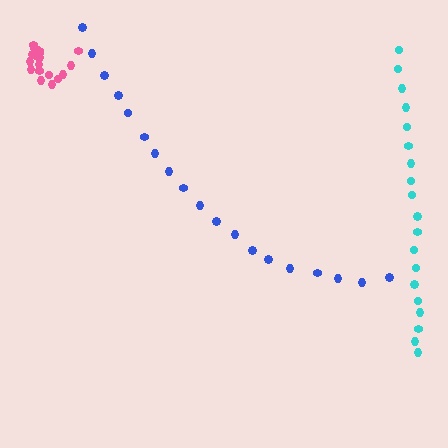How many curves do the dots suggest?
There are 3 distinct paths.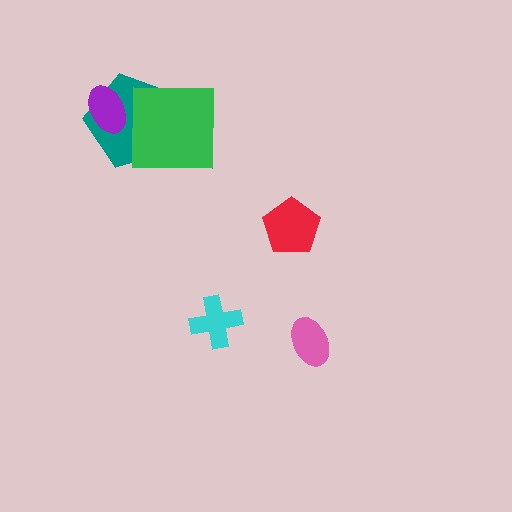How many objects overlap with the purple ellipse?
1 object overlaps with the purple ellipse.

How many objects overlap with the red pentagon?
0 objects overlap with the red pentagon.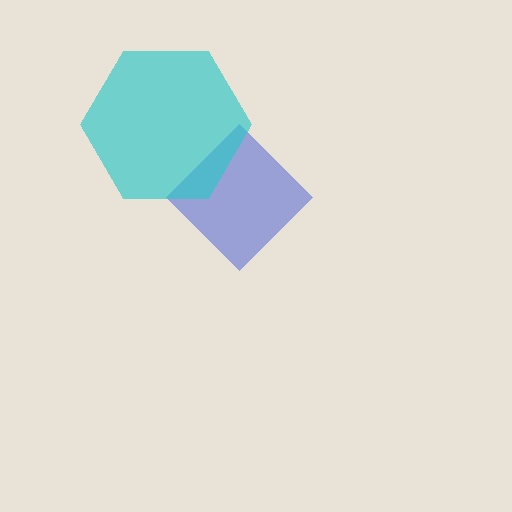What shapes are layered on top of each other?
The layered shapes are: a blue diamond, a cyan hexagon.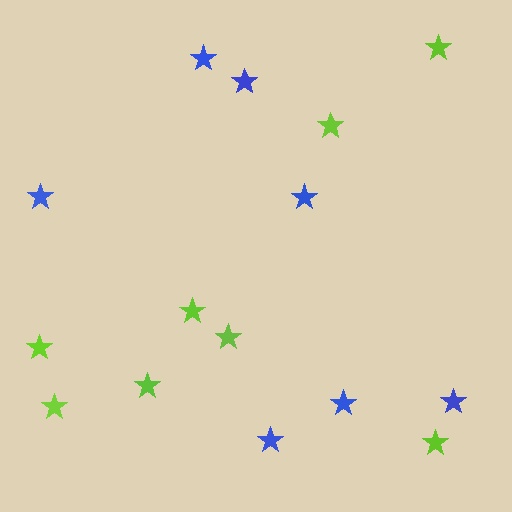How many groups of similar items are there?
There are 2 groups: one group of blue stars (7) and one group of lime stars (8).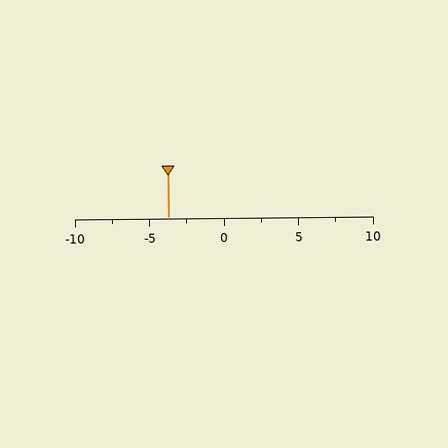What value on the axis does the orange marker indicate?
The marker indicates approximately -3.8.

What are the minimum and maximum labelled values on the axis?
The axis runs from -10 to 10.